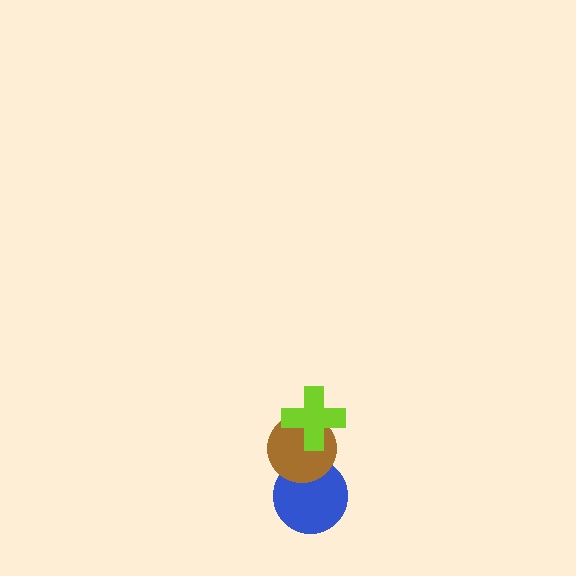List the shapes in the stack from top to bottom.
From top to bottom: the lime cross, the brown circle, the blue circle.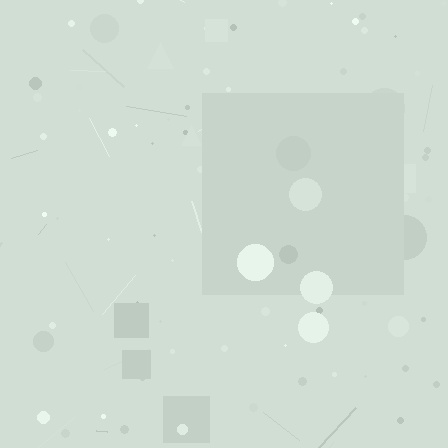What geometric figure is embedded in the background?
A square is embedded in the background.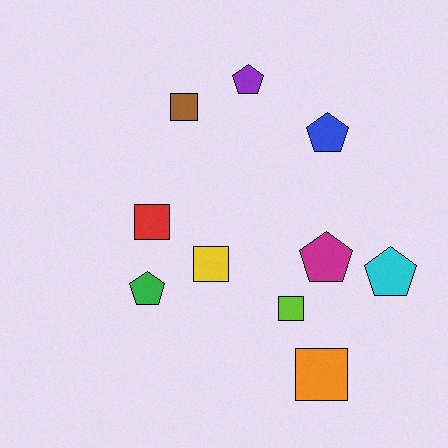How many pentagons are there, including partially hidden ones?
There are 5 pentagons.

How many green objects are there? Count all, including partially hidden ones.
There is 1 green object.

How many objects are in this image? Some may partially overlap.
There are 10 objects.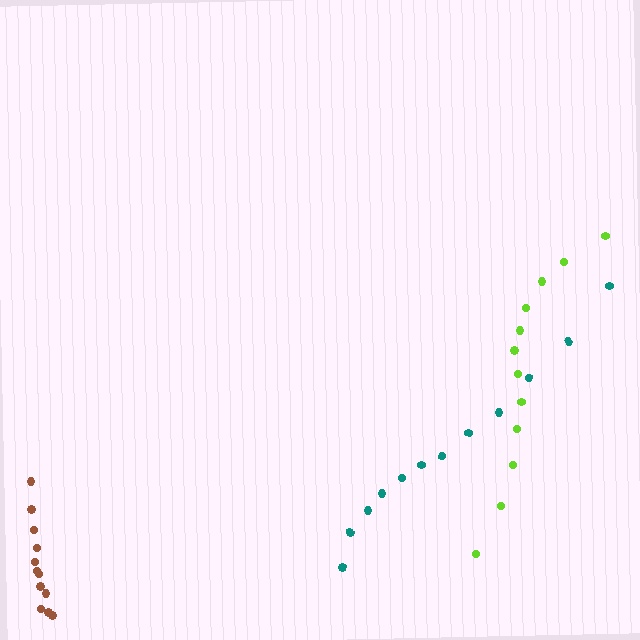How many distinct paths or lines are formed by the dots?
There are 3 distinct paths.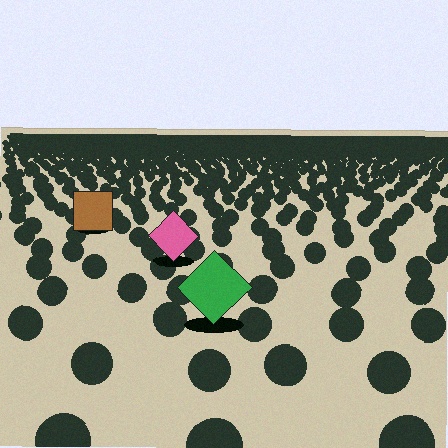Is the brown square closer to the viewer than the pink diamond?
No. The pink diamond is closer — you can tell from the texture gradient: the ground texture is coarser near it.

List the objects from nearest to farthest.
From nearest to farthest: the green diamond, the pink diamond, the brown square.